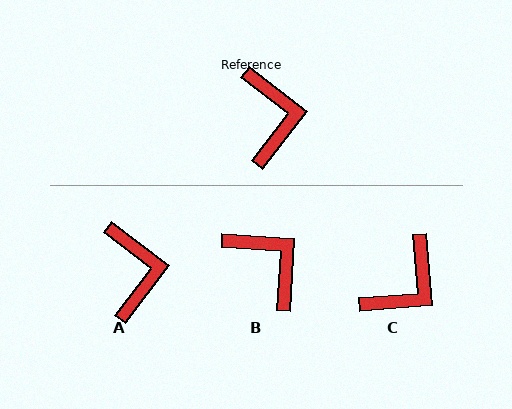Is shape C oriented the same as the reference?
No, it is off by about 48 degrees.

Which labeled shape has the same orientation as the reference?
A.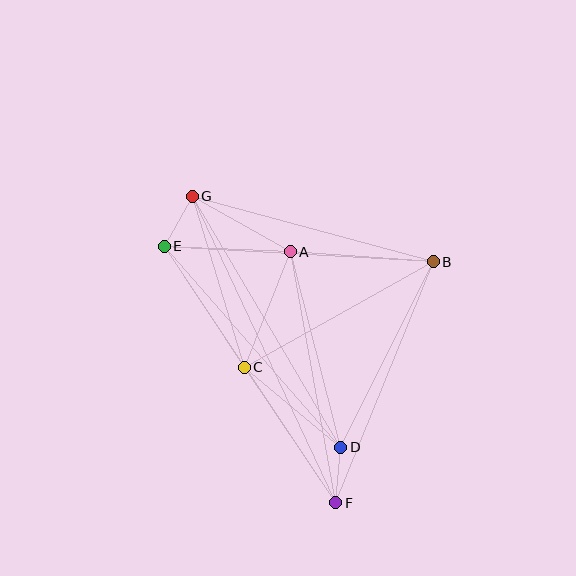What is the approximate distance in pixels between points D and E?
The distance between D and E is approximately 268 pixels.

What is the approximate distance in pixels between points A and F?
The distance between A and F is approximately 255 pixels.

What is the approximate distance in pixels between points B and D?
The distance between B and D is approximately 208 pixels.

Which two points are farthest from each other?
Points F and G are farthest from each other.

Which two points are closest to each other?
Points D and F are closest to each other.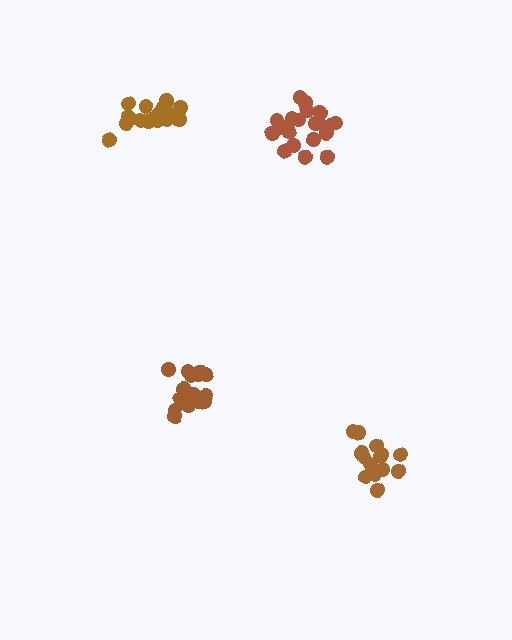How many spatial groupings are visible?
There are 4 spatial groupings.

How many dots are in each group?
Group 1: 15 dots, Group 2: 17 dots, Group 3: 21 dots, Group 4: 20 dots (73 total).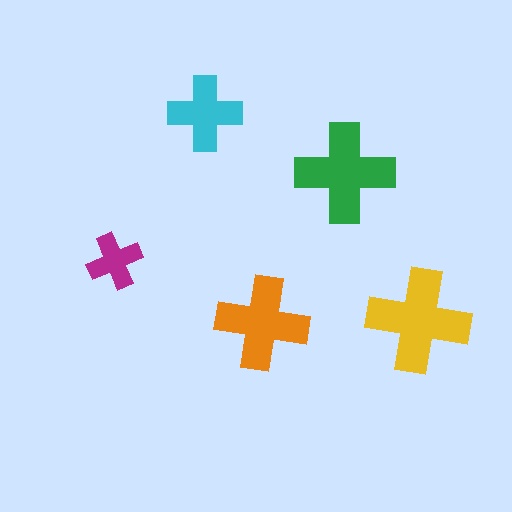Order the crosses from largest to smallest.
the yellow one, the green one, the orange one, the cyan one, the magenta one.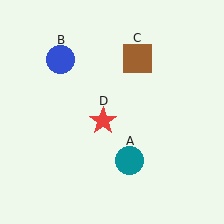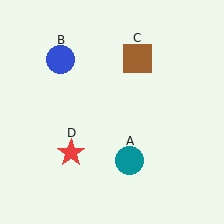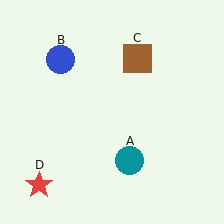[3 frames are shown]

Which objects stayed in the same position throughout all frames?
Teal circle (object A) and blue circle (object B) and brown square (object C) remained stationary.